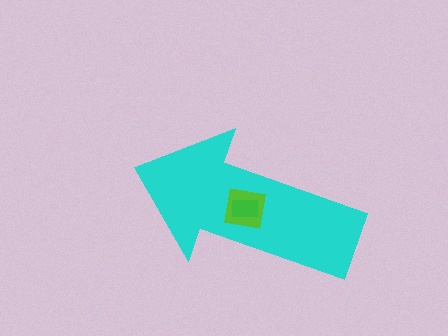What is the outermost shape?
The cyan arrow.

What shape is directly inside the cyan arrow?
The lime square.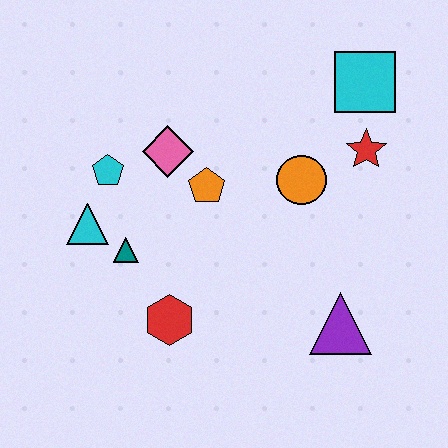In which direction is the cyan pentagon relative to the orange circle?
The cyan pentagon is to the left of the orange circle.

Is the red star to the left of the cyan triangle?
No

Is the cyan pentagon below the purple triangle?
No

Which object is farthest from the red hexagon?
The cyan square is farthest from the red hexagon.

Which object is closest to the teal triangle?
The cyan triangle is closest to the teal triangle.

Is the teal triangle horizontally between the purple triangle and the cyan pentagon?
Yes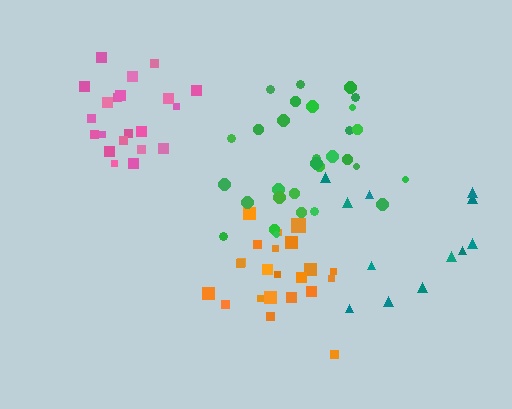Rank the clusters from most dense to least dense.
orange, pink, green, teal.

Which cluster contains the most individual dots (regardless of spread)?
Green (30).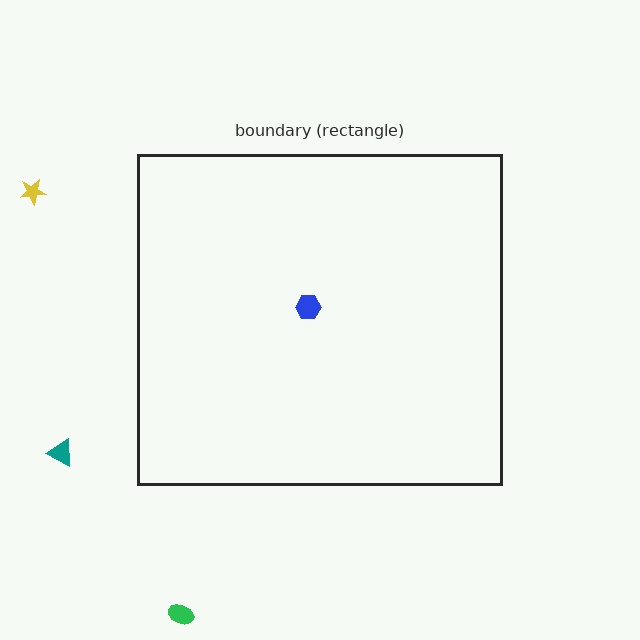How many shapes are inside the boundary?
1 inside, 3 outside.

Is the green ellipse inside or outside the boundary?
Outside.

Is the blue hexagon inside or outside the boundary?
Inside.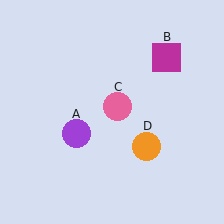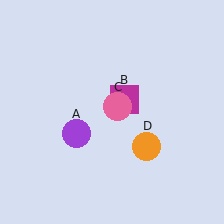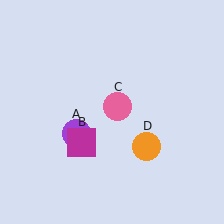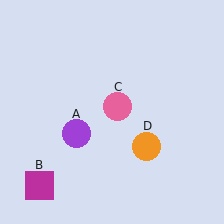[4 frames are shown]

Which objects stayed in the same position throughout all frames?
Purple circle (object A) and pink circle (object C) and orange circle (object D) remained stationary.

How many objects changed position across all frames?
1 object changed position: magenta square (object B).